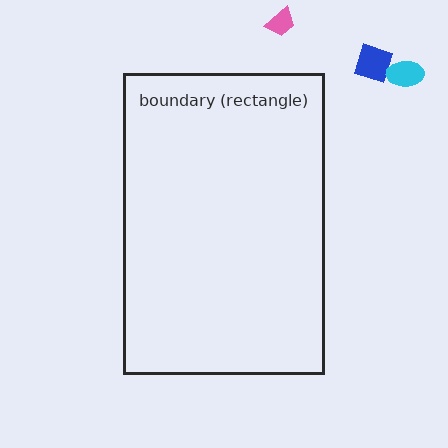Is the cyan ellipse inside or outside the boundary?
Outside.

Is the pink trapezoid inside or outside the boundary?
Outside.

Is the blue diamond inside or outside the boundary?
Outside.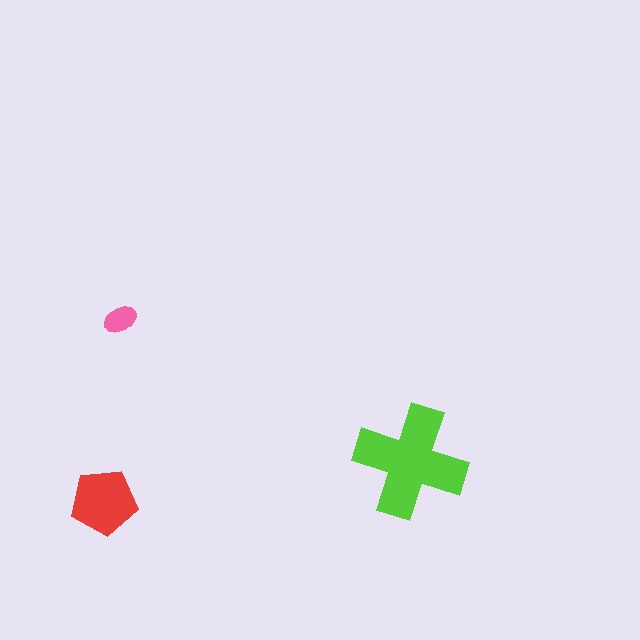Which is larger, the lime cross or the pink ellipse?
The lime cross.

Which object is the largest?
The lime cross.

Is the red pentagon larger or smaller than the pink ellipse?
Larger.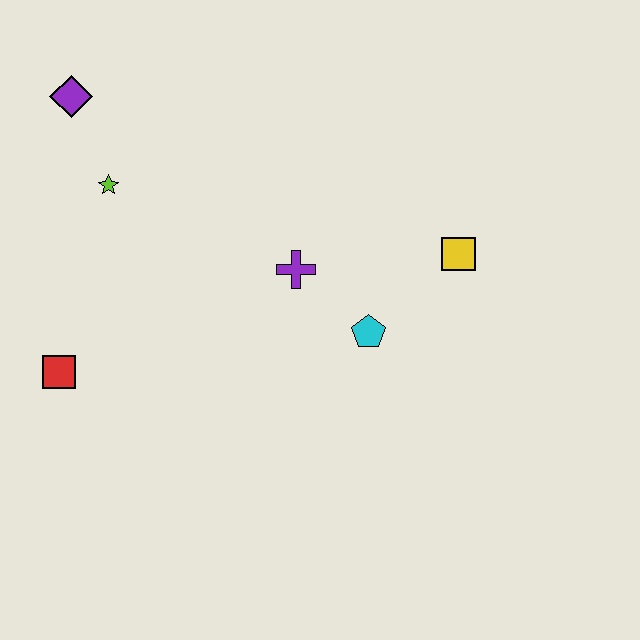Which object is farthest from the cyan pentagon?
The purple diamond is farthest from the cyan pentagon.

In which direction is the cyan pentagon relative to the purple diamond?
The cyan pentagon is to the right of the purple diamond.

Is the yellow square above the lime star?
No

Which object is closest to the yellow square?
The cyan pentagon is closest to the yellow square.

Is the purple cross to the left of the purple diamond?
No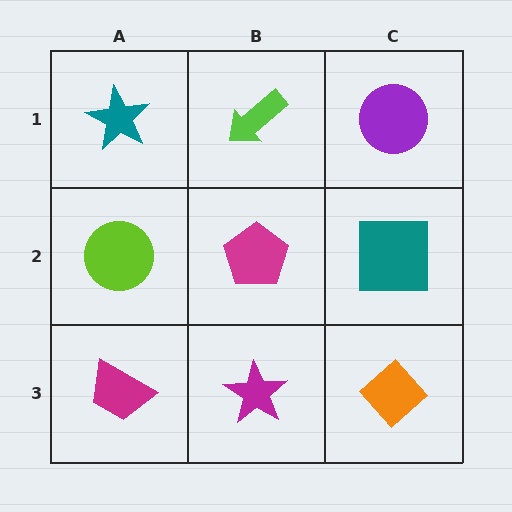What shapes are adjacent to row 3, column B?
A magenta pentagon (row 2, column B), a magenta trapezoid (row 3, column A), an orange diamond (row 3, column C).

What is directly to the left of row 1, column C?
A lime arrow.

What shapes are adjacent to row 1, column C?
A teal square (row 2, column C), a lime arrow (row 1, column B).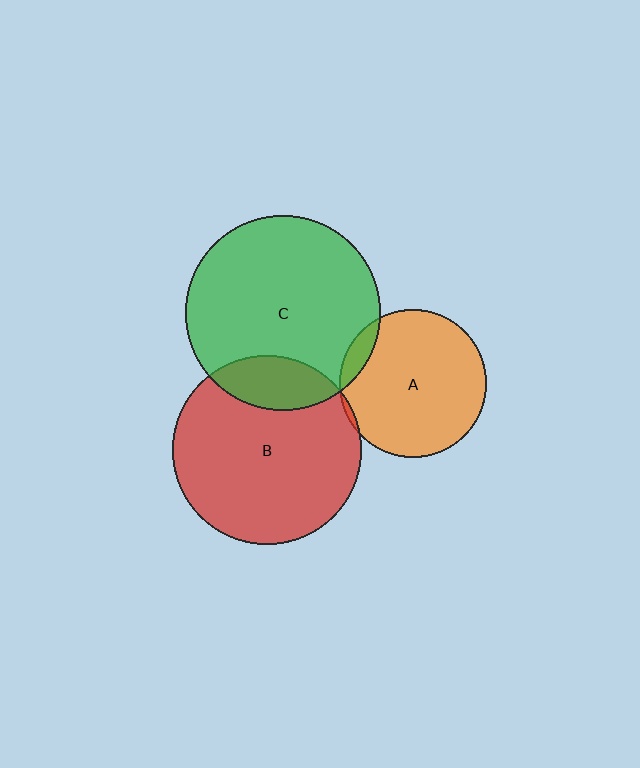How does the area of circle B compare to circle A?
Approximately 1.6 times.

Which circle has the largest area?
Circle C (green).